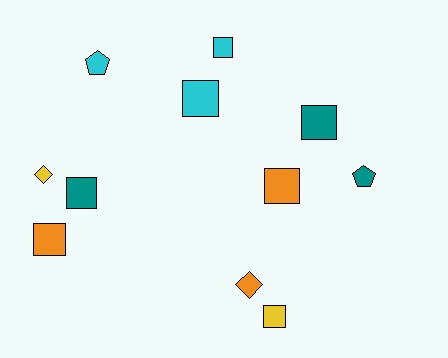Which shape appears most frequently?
Square, with 7 objects.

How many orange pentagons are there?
There are no orange pentagons.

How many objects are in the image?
There are 11 objects.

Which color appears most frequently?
Orange, with 3 objects.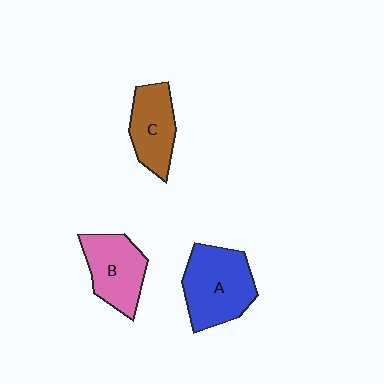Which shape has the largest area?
Shape A (blue).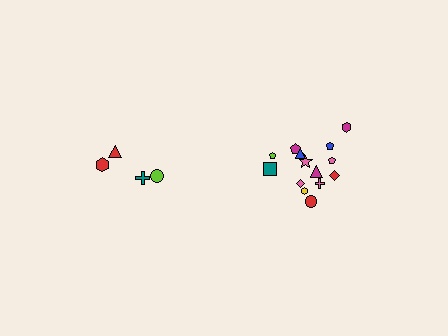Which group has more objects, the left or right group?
The right group.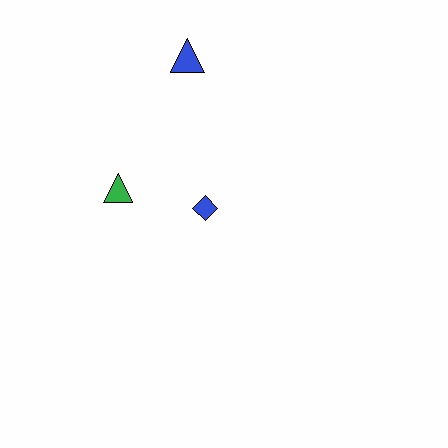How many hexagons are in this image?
There are no hexagons.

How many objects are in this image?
There are 3 objects.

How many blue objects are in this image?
There are 2 blue objects.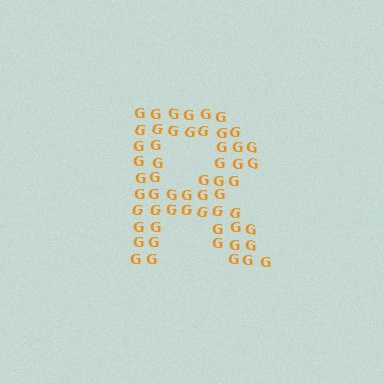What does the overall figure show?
The overall figure shows the letter R.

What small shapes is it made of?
It is made of small letter G's.